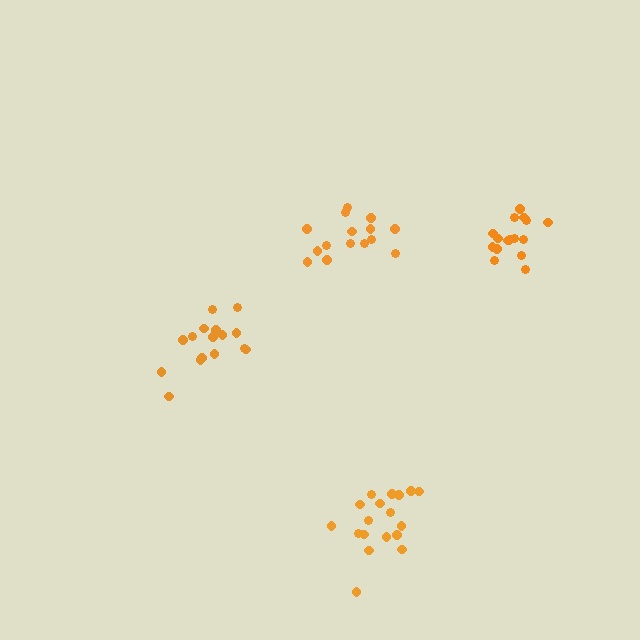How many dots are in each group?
Group 1: 15 dots, Group 2: 16 dots, Group 3: 18 dots, Group 4: 16 dots (65 total).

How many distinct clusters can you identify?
There are 4 distinct clusters.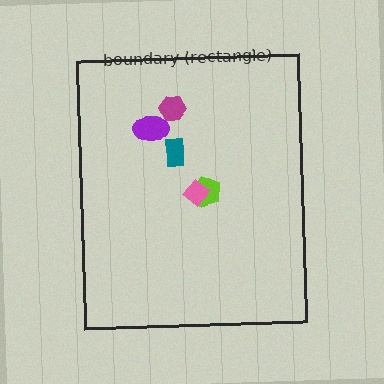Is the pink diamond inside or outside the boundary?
Inside.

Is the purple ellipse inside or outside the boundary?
Inside.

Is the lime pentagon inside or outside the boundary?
Inside.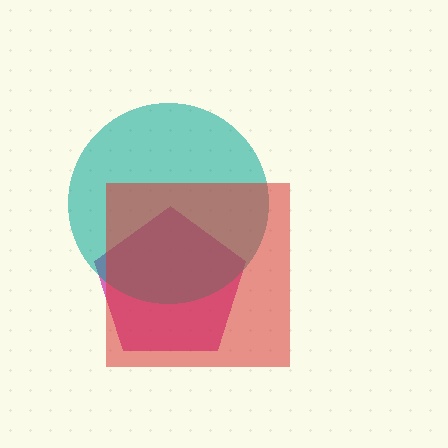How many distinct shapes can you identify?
There are 3 distinct shapes: a magenta pentagon, a teal circle, a red square.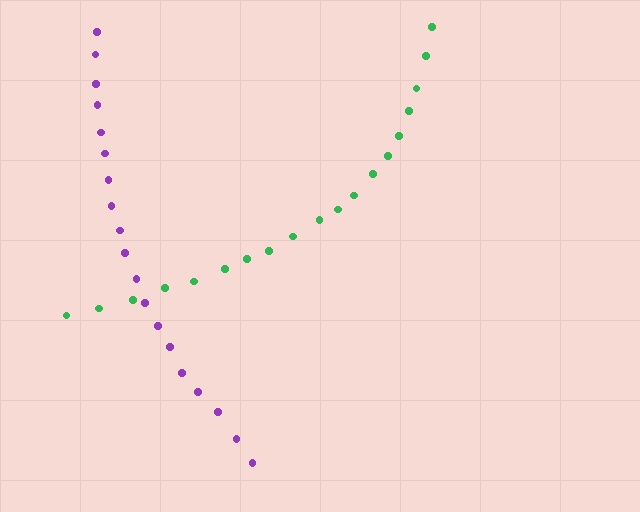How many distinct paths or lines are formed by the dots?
There are 2 distinct paths.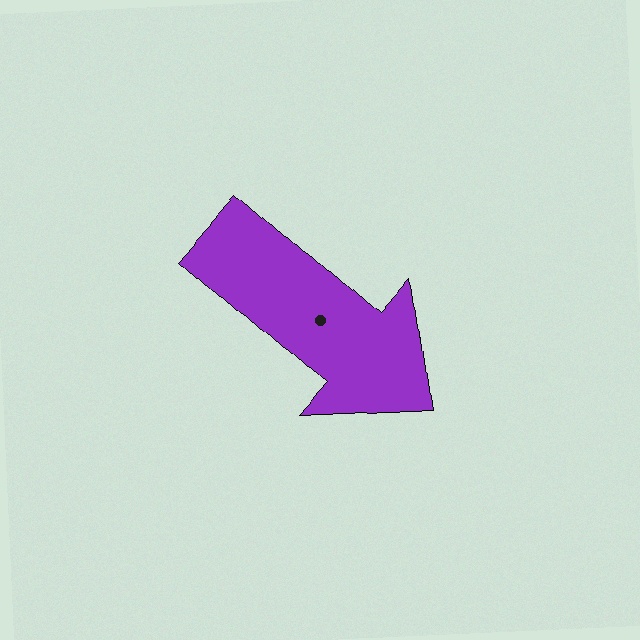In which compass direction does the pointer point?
Southeast.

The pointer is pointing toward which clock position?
Roughly 4 o'clock.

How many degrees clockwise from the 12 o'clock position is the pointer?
Approximately 131 degrees.